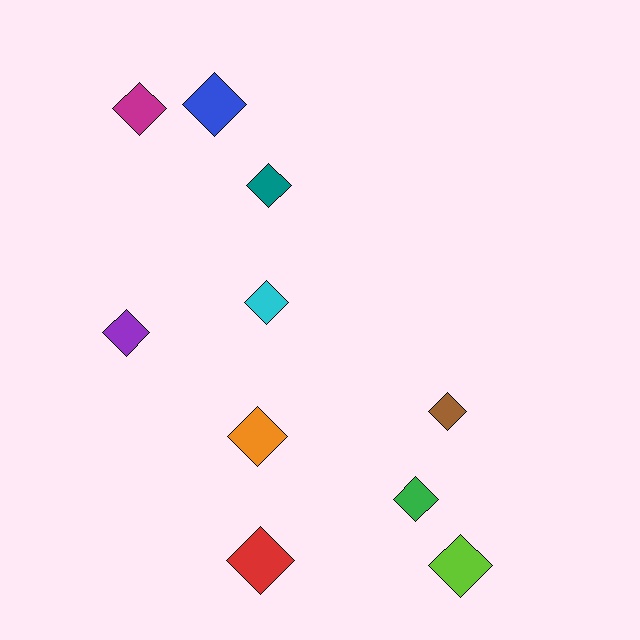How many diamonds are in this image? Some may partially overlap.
There are 10 diamonds.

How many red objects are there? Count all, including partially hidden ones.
There is 1 red object.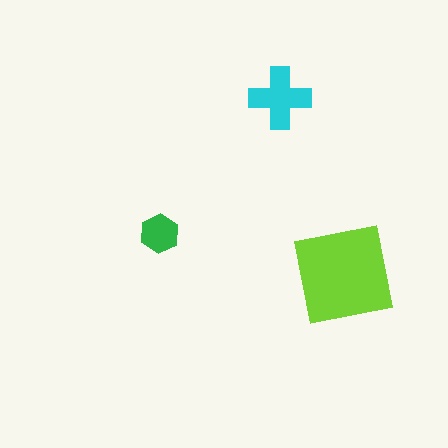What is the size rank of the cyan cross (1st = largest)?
2nd.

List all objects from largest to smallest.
The lime square, the cyan cross, the green hexagon.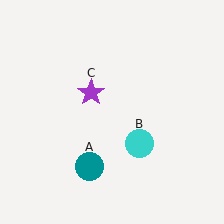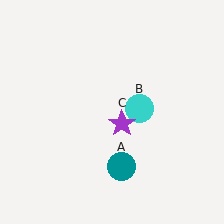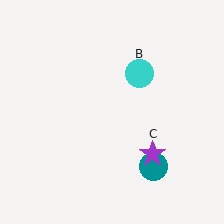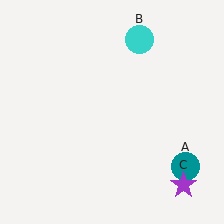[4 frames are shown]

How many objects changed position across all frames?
3 objects changed position: teal circle (object A), cyan circle (object B), purple star (object C).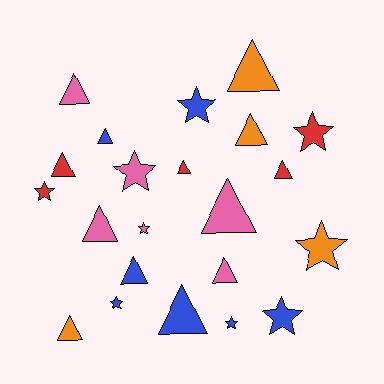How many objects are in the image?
There are 22 objects.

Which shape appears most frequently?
Triangle, with 13 objects.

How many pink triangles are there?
There are 4 pink triangles.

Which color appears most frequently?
Blue, with 7 objects.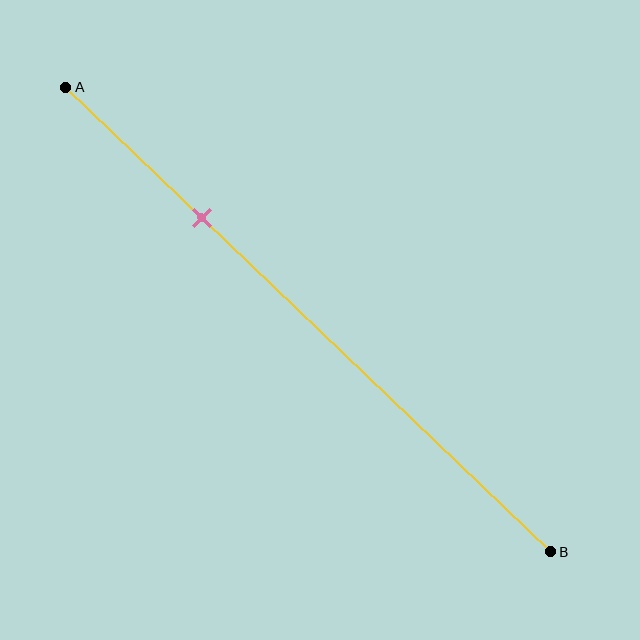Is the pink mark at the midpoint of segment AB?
No, the mark is at about 30% from A, not at the 50% midpoint.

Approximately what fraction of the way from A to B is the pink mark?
The pink mark is approximately 30% of the way from A to B.